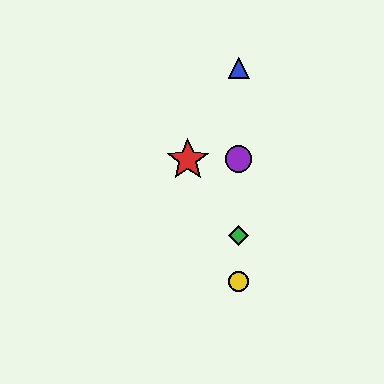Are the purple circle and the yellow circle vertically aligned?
Yes, both are at x≈239.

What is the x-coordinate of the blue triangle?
The blue triangle is at x≈239.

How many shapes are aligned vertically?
4 shapes (the blue triangle, the green diamond, the yellow circle, the purple circle) are aligned vertically.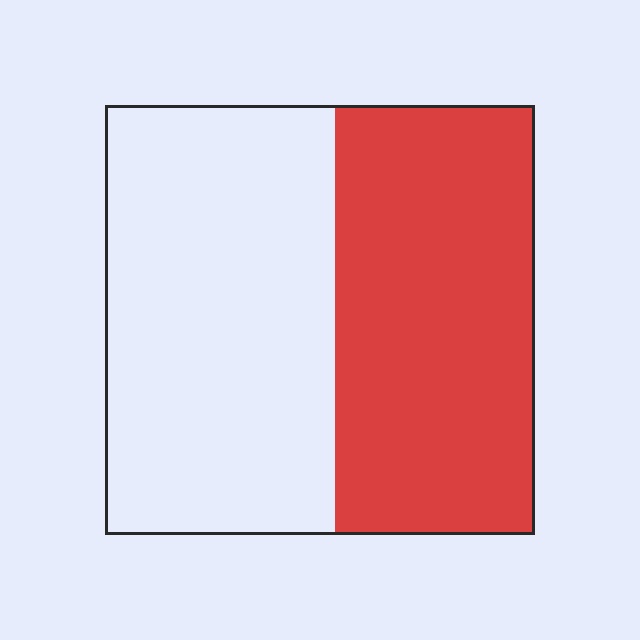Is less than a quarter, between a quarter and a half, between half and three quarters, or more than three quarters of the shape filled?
Between a quarter and a half.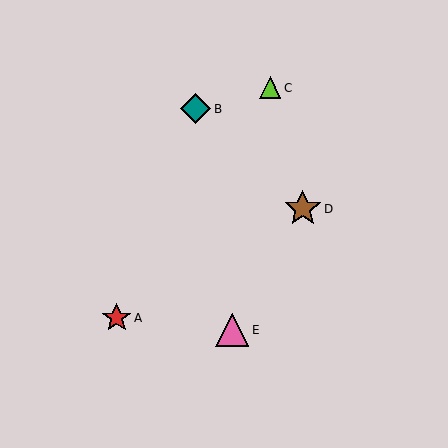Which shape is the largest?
The brown star (labeled D) is the largest.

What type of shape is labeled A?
Shape A is a red star.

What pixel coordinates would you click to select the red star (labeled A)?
Click at (117, 318) to select the red star A.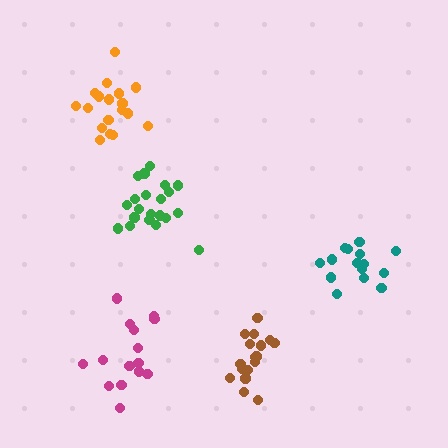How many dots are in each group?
Group 1: 15 dots, Group 2: 15 dots, Group 3: 18 dots, Group 4: 17 dots, Group 5: 21 dots (86 total).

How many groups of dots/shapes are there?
There are 5 groups.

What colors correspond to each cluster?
The clusters are colored: magenta, teal, orange, brown, green.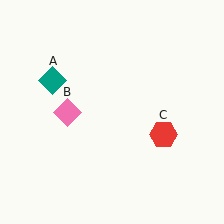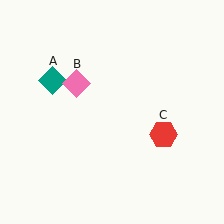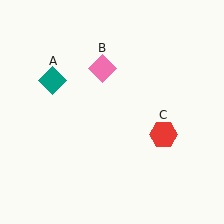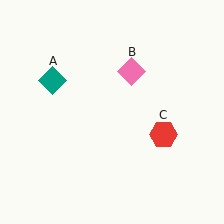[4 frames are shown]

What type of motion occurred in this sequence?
The pink diamond (object B) rotated clockwise around the center of the scene.